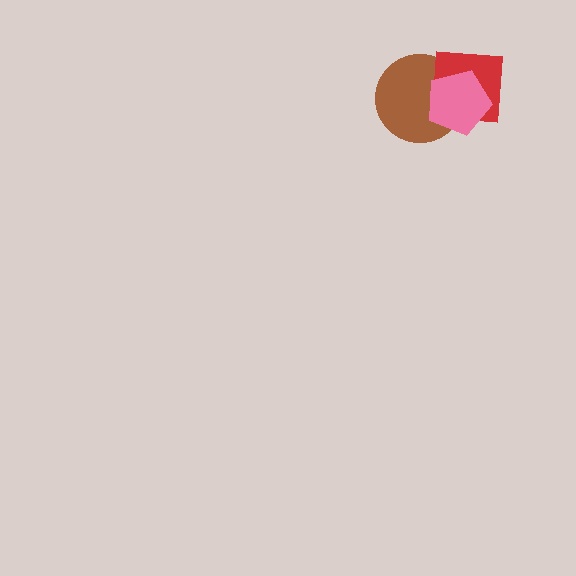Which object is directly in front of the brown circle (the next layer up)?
The red square is directly in front of the brown circle.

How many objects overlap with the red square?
2 objects overlap with the red square.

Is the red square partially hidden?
Yes, it is partially covered by another shape.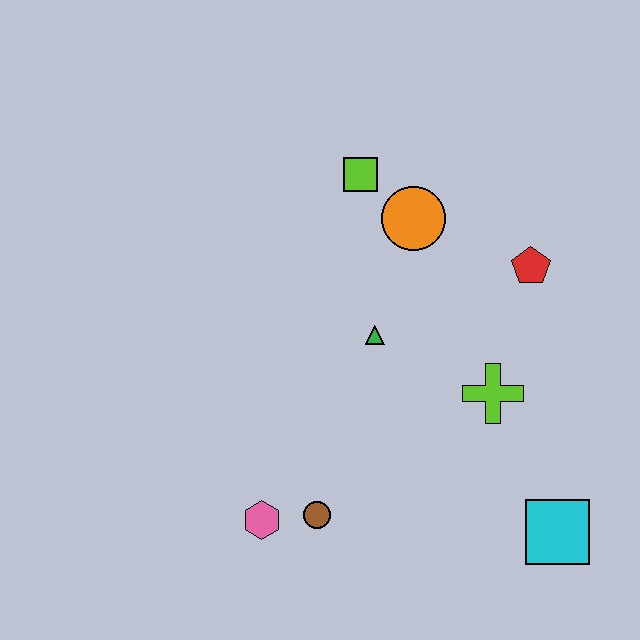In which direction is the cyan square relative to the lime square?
The cyan square is below the lime square.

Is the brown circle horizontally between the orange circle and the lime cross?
No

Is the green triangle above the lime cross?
Yes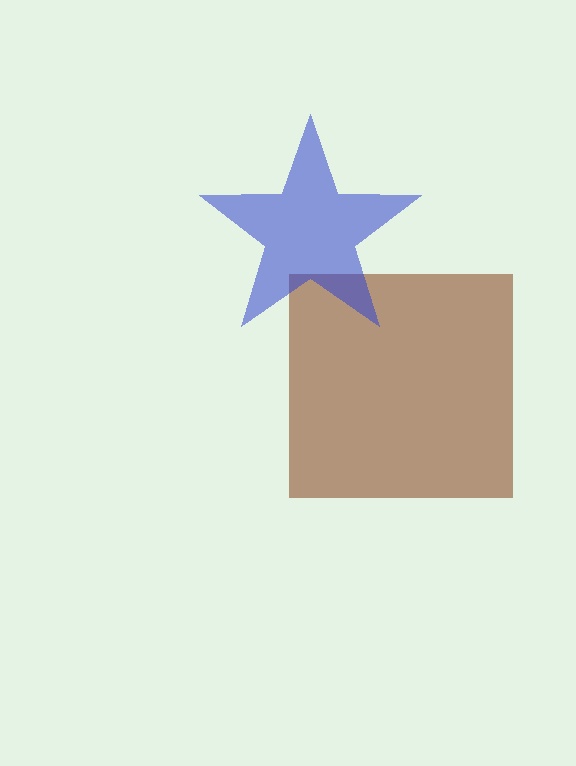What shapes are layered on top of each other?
The layered shapes are: a brown square, a blue star.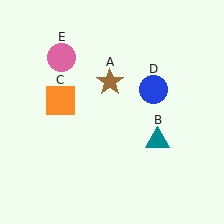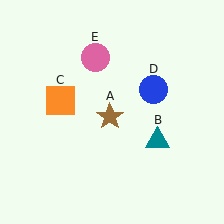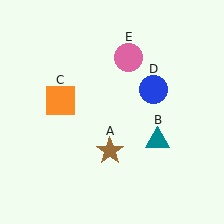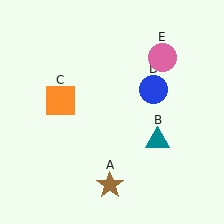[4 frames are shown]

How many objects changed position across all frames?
2 objects changed position: brown star (object A), pink circle (object E).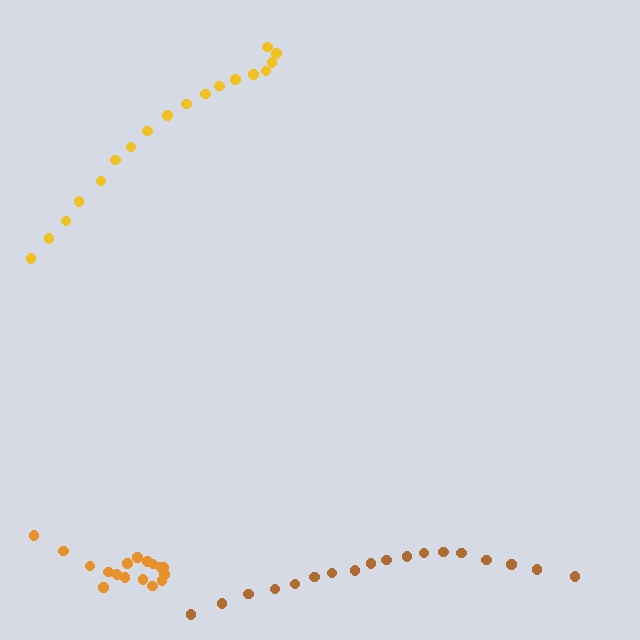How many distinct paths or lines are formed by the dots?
There are 3 distinct paths.